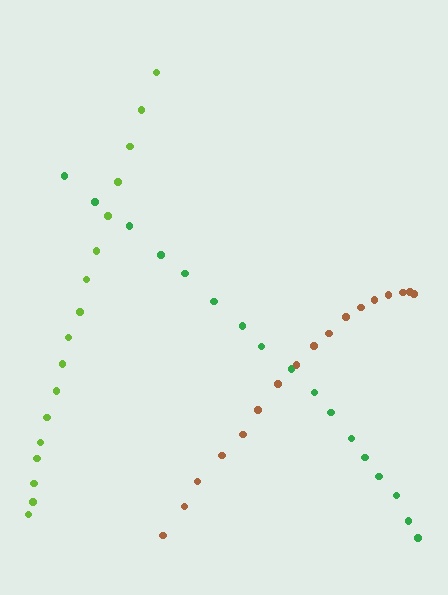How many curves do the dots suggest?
There are 3 distinct paths.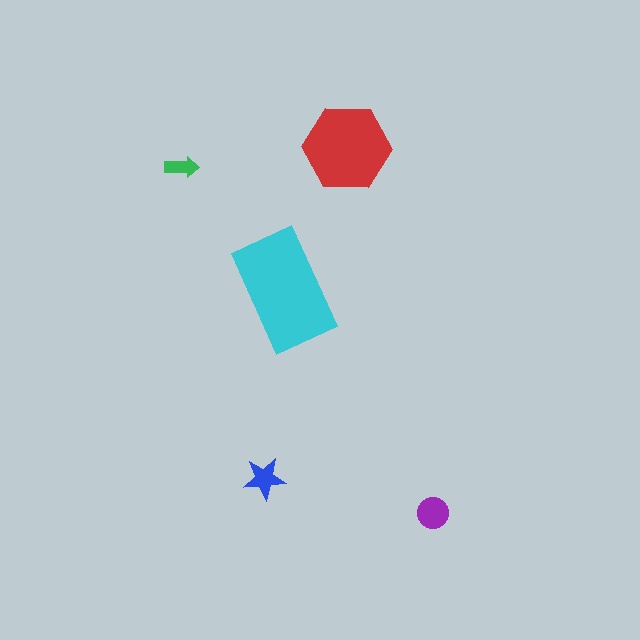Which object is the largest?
The cyan rectangle.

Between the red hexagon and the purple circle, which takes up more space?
The red hexagon.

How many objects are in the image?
There are 5 objects in the image.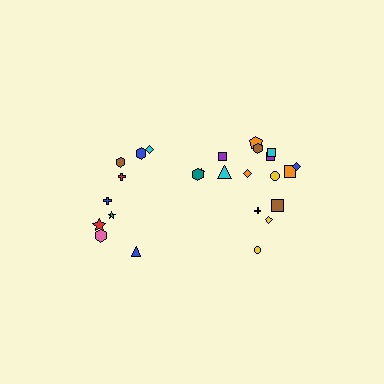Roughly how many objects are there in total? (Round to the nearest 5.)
Roughly 25 objects in total.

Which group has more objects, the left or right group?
The right group.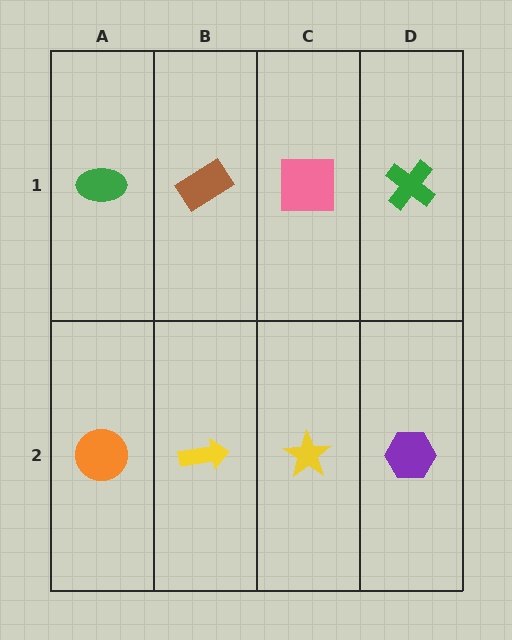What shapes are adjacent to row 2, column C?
A pink square (row 1, column C), a yellow arrow (row 2, column B), a purple hexagon (row 2, column D).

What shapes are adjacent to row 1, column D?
A purple hexagon (row 2, column D), a pink square (row 1, column C).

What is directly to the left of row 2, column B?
An orange circle.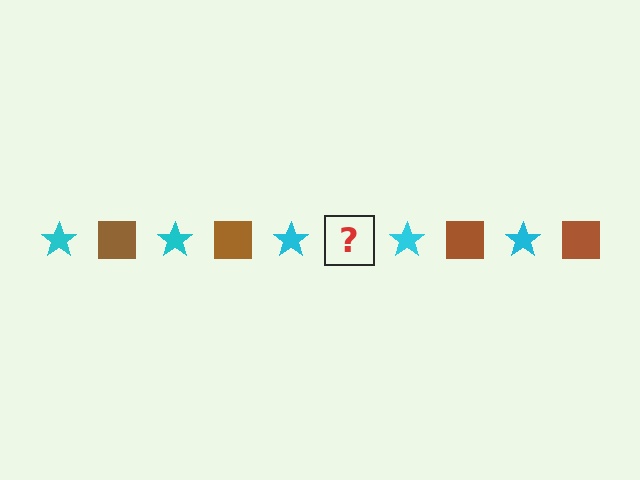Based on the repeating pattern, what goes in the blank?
The blank should be a brown square.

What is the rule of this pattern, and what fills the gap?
The rule is that the pattern alternates between cyan star and brown square. The gap should be filled with a brown square.